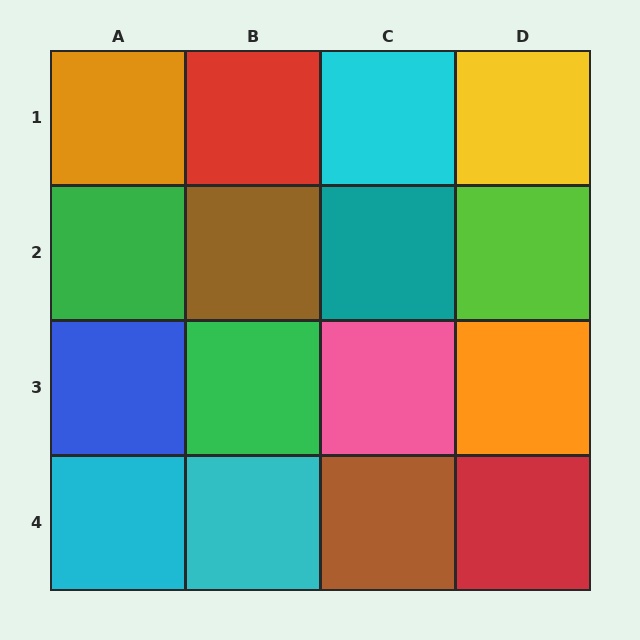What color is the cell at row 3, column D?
Orange.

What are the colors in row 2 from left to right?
Green, brown, teal, lime.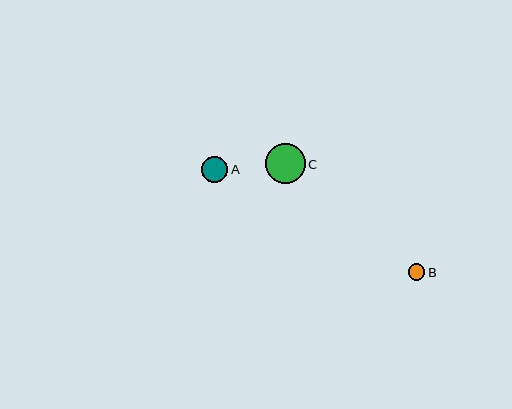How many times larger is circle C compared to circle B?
Circle C is approximately 2.4 times the size of circle B.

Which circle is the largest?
Circle C is the largest with a size of approximately 40 pixels.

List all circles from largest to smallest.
From largest to smallest: C, A, B.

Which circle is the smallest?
Circle B is the smallest with a size of approximately 17 pixels.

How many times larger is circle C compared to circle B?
Circle C is approximately 2.4 times the size of circle B.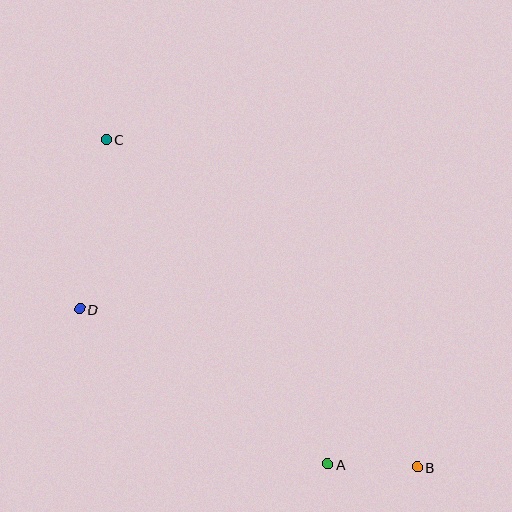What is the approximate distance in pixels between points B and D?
The distance between B and D is approximately 373 pixels.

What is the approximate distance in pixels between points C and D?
The distance between C and D is approximately 171 pixels.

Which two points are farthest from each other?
Points B and C are farthest from each other.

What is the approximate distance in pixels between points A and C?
The distance between A and C is approximately 393 pixels.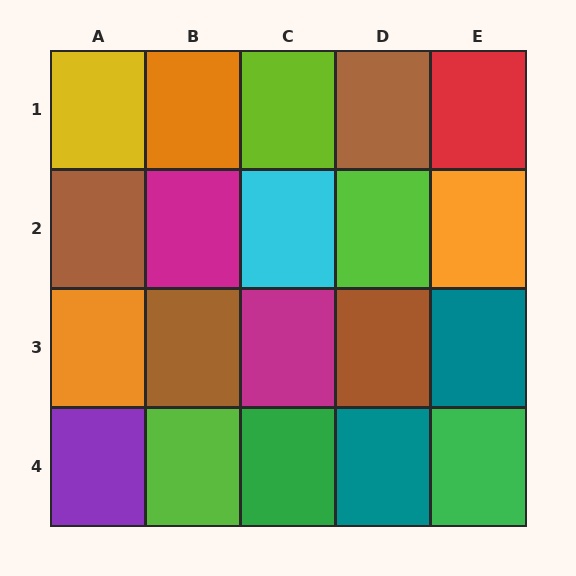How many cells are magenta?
2 cells are magenta.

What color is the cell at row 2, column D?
Lime.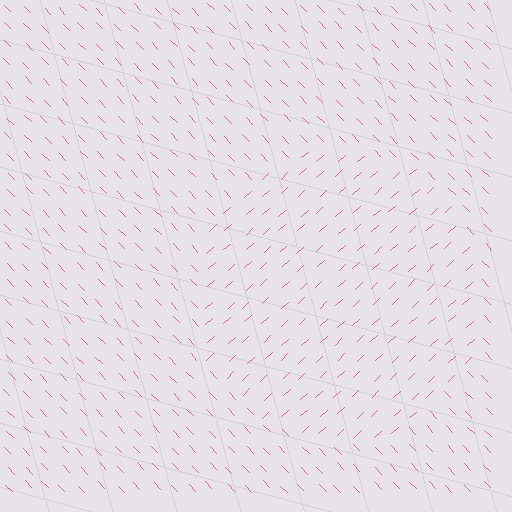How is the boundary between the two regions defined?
The boundary is defined purely by a change in line orientation (approximately 89 degrees difference). All lines are the same color and thickness.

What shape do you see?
I see a circle.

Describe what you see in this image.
The image is filled with small pink line segments. A circle region in the image has lines oriented differently from the surrounding lines, creating a visible texture boundary.